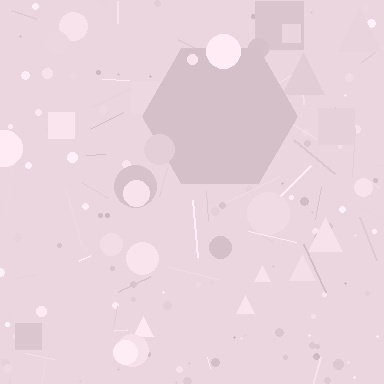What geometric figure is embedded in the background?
A hexagon is embedded in the background.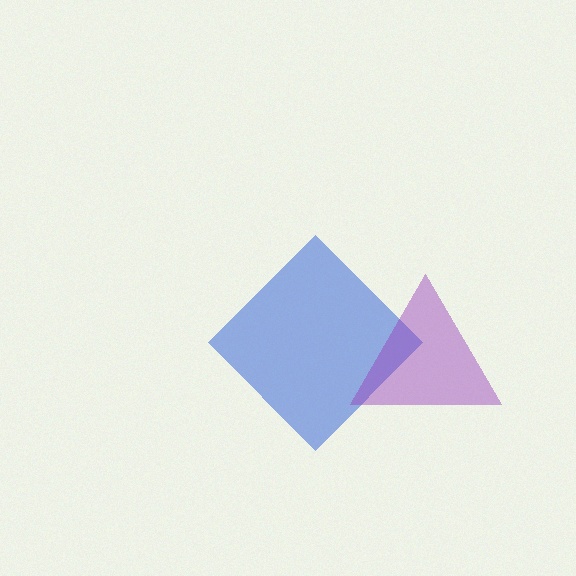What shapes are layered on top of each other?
The layered shapes are: a blue diamond, a purple triangle.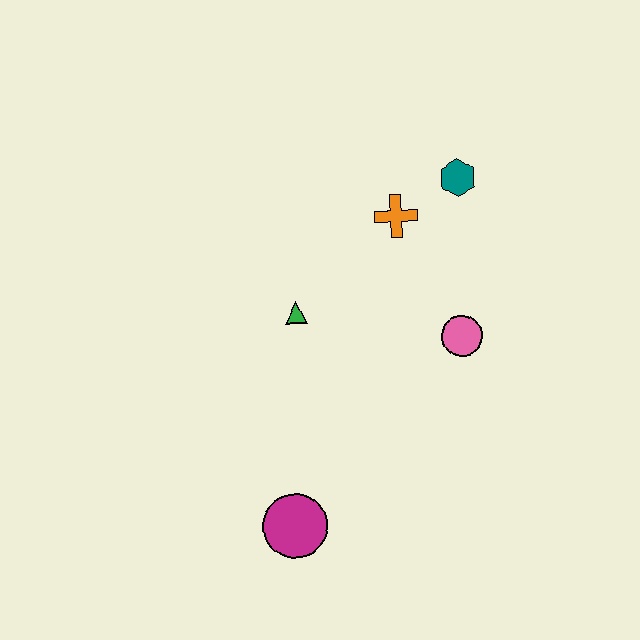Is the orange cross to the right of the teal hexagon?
No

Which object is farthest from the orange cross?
The magenta circle is farthest from the orange cross.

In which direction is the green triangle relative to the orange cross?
The green triangle is to the left of the orange cross.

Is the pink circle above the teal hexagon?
No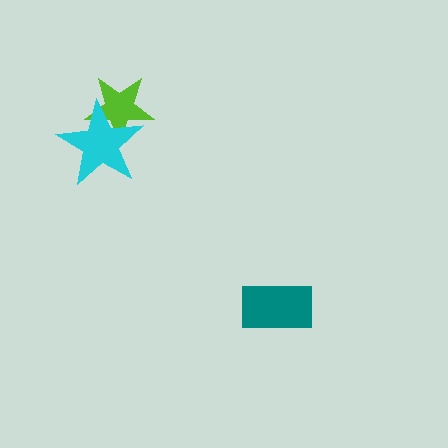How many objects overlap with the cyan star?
1 object overlaps with the cyan star.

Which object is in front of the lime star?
The cyan star is in front of the lime star.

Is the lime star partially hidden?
Yes, it is partially covered by another shape.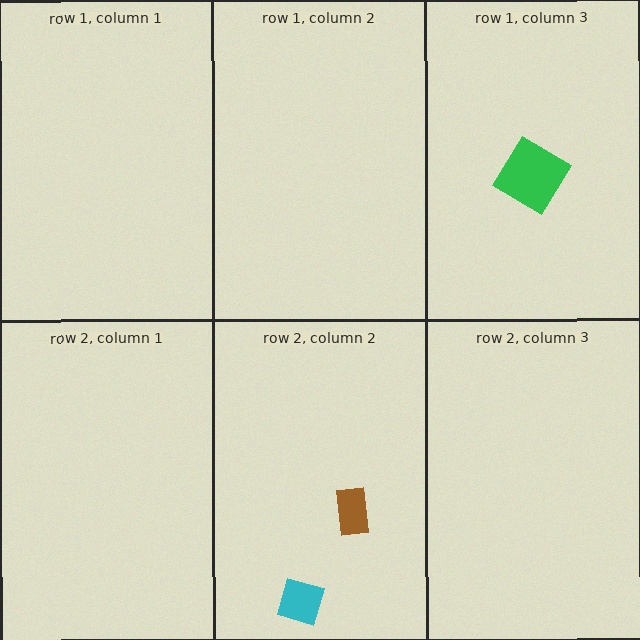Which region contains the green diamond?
The row 1, column 3 region.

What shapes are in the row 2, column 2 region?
The brown rectangle, the cyan diamond.